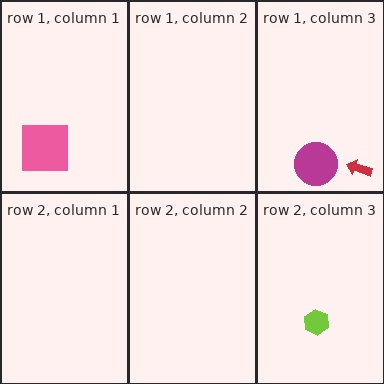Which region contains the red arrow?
The row 1, column 3 region.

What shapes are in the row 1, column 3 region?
The magenta circle, the red arrow.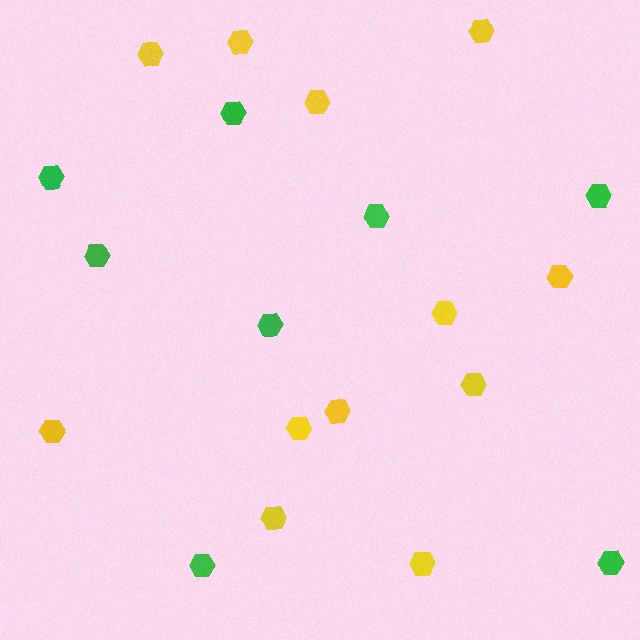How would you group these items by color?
There are 2 groups: one group of yellow hexagons (12) and one group of green hexagons (8).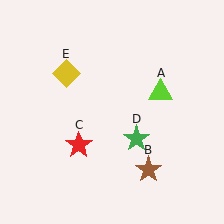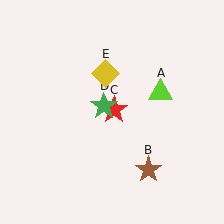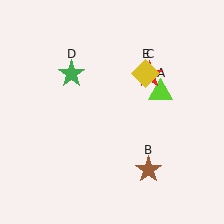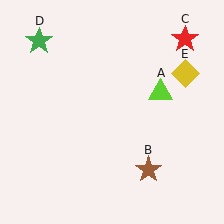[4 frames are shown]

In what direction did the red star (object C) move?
The red star (object C) moved up and to the right.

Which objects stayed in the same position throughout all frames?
Lime triangle (object A) and brown star (object B) remained stationary.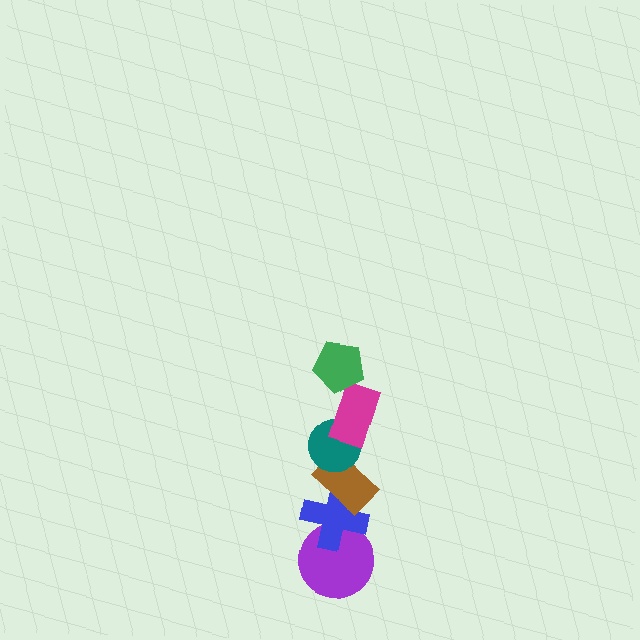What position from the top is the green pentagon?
The green pentagon is 1st from the top.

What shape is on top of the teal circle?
The magenta rectangle is on top of the teal circle.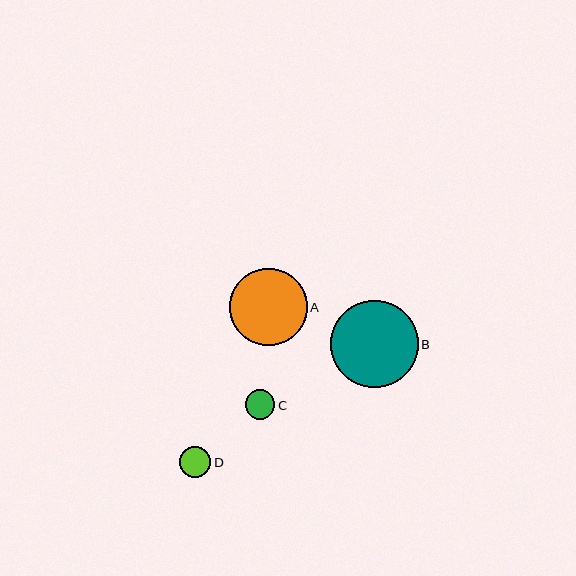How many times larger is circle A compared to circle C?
Circle A is approximately 2.6 times the size of circle C.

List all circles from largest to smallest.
From largest to smallest: B, A, D, C.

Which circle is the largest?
Circle B is the largest with a size of approximately 88 pixels.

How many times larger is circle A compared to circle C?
Circle A is approximately 2.6 times the size of circle C.